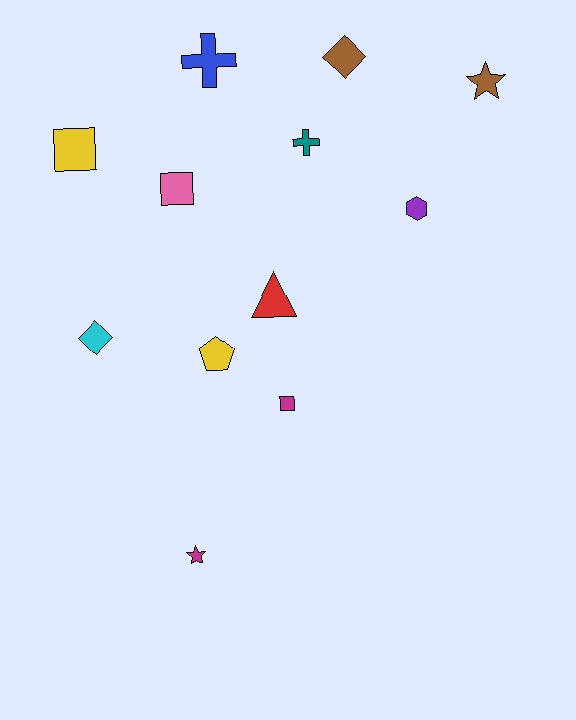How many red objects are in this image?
There is 1 red object.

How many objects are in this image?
There are 12 objects.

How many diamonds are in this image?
There are 2 diamonds.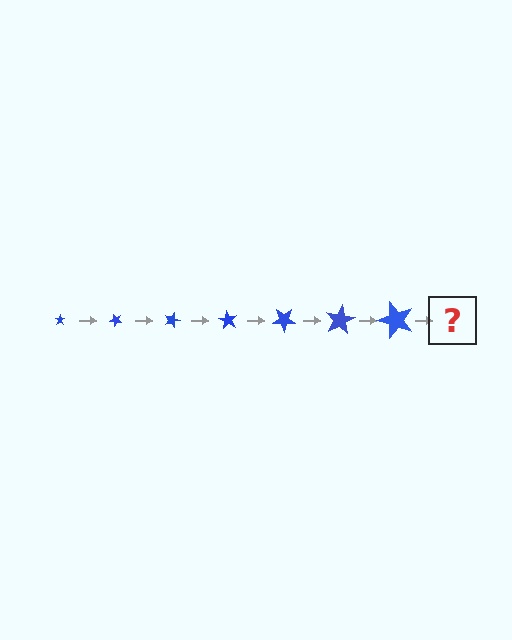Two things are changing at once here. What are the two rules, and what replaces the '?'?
The two rules are that the star grows larger each step and it rotates 45 degrees each step. The '?' should be a star, larger than the previous one and rotated 315 degrees from the start.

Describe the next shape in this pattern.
It should be a star, larger than the previous one and rotated 315 degrees from the start.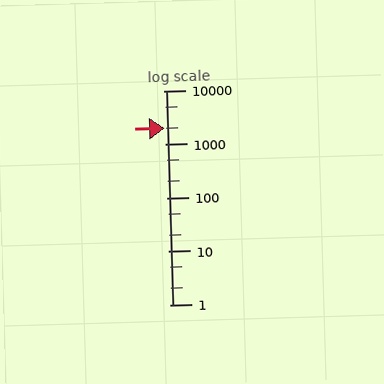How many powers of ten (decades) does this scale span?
The scale spans 4 decades, from 1 to 10000.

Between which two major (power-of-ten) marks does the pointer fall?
The pointer is between 1000 and 10000.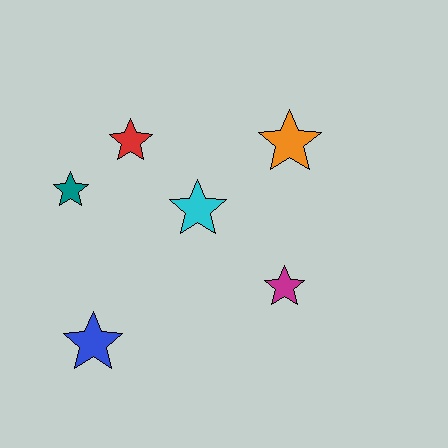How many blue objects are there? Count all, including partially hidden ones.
There is 1 blue object.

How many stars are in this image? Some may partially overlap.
There are 6 stars.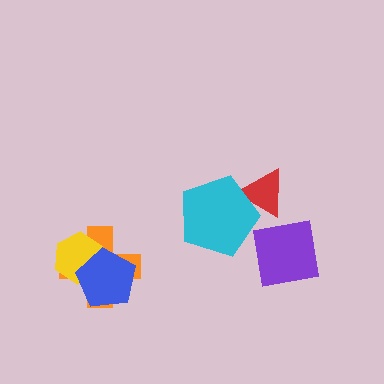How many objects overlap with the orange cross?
2 objects overlap with the orange cross.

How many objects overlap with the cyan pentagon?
1 object overlaps with the cyan pentagon.